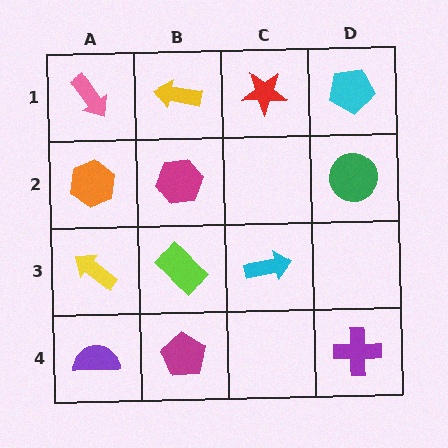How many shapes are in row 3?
3 shapes.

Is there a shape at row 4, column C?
No, that cell is empty.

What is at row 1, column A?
A pink arrow.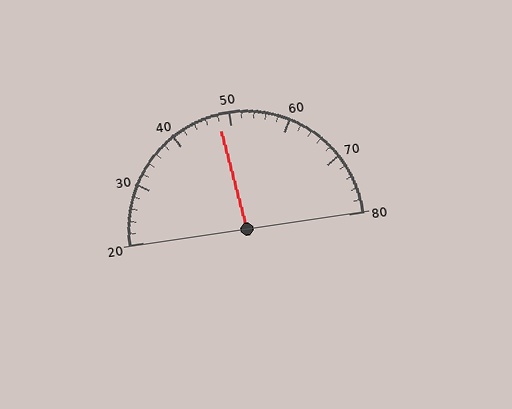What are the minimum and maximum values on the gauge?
The gauge ranges from 20 to 80.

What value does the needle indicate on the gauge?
The needle indicates approximately 48.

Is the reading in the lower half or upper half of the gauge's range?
The reading is in the lower half of the range (20 to 80).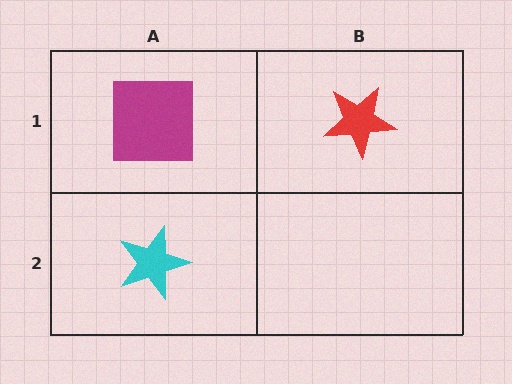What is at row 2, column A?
A cyan star.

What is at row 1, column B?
A red star.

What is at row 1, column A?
A magenta square.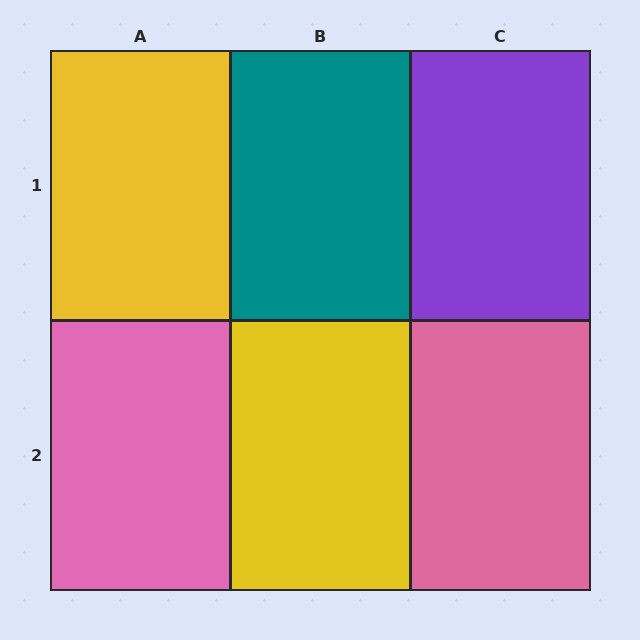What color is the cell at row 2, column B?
Yellow.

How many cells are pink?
2 cells are pink.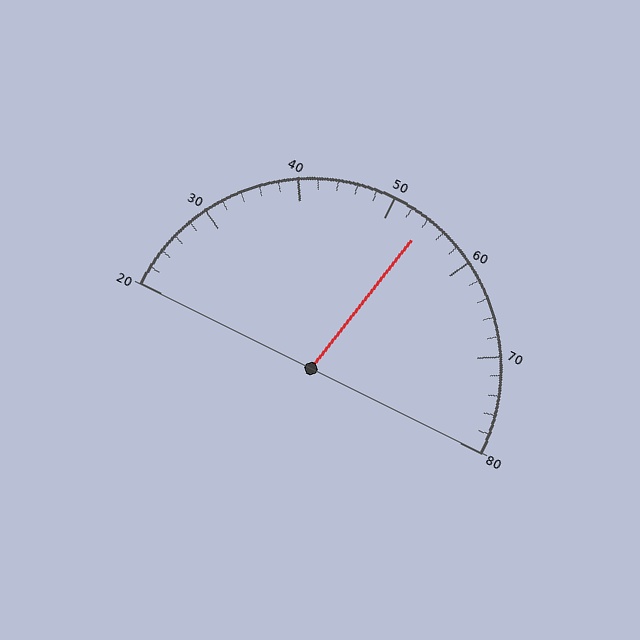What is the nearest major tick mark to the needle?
The nearest major tick mark is 50.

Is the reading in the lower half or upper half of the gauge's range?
The reading is in the upper half of the range (20 to 80).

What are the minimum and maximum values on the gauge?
The gauge ranges from 20 to 80.